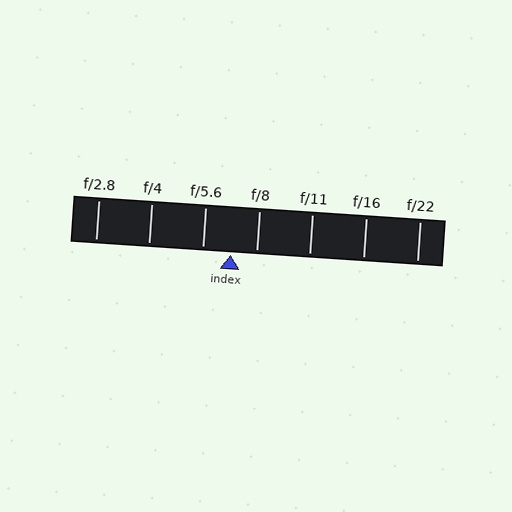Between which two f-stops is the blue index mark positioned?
The index mark is between f/5.6 and f/8.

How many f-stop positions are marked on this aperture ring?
There are 7 f-stop positions marked.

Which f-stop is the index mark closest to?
The index mark is closest to f/8.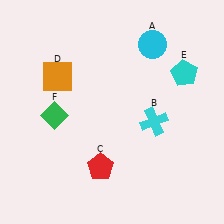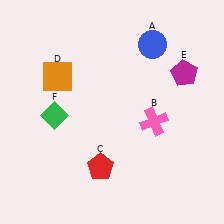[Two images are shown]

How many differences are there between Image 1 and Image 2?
There are 3 differences between the two images.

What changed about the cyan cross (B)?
In Image 1, B is cyan. In Image 2, it changed to pink.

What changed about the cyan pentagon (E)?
In Image 1, E is cyan. In Image 2, it changed to magenta.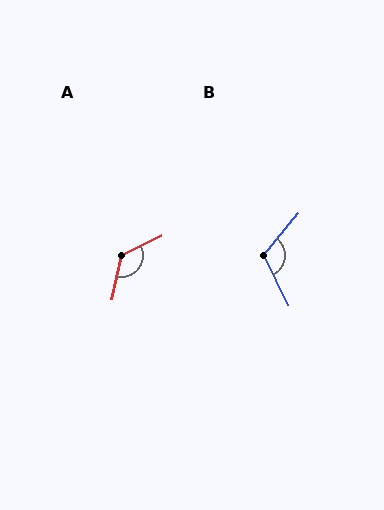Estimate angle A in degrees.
Approximately 128 degrees.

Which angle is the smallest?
B, at approximately 114 degrees.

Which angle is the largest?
A, at approximately 128 degrees.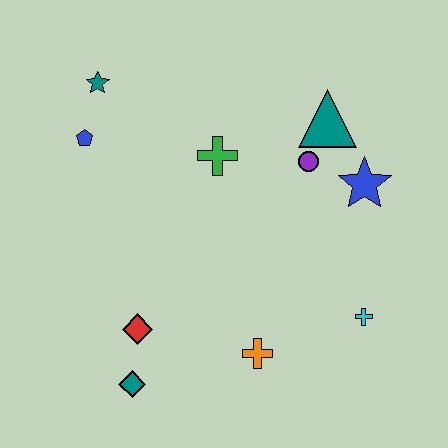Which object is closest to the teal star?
The blue pentagon is closest to the teal star.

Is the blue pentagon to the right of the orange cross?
No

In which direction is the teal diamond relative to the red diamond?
The teal diamond is below the red diamond.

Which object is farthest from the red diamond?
The teal triangle is farthest from the red diamond.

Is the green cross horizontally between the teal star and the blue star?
Yes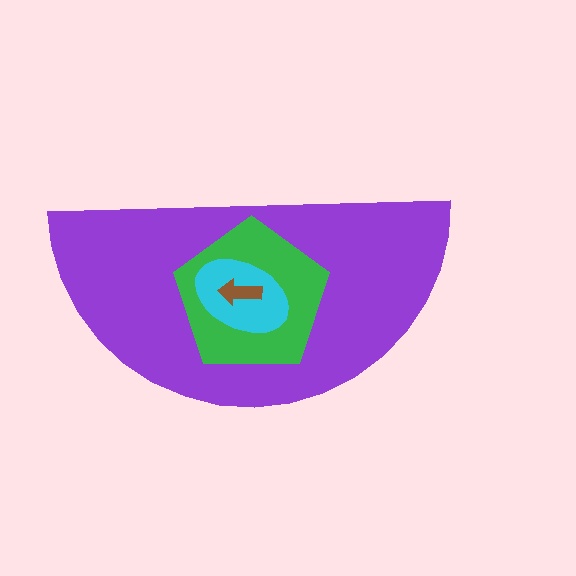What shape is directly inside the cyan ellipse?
The brown arrow.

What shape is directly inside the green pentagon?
The cyan ellipse.